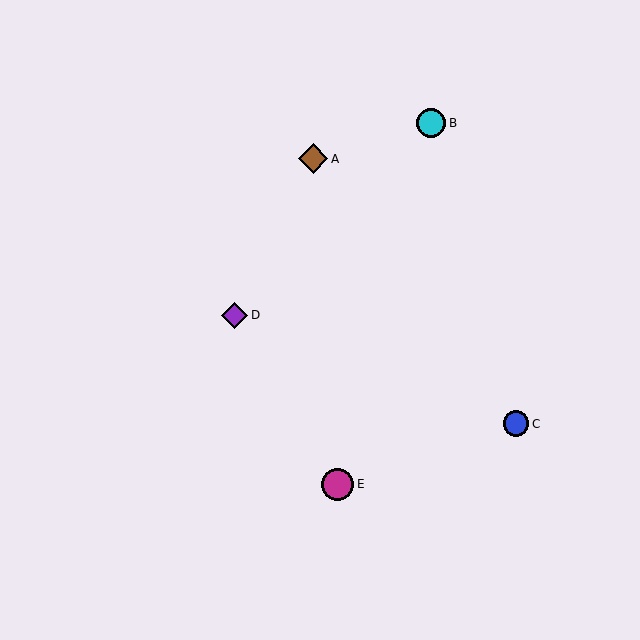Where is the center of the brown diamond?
The center of the brown diamond is at (313, 159).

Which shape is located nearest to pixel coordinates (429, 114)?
The cyan circle (labeled B) at (431, 123) is nearest to that location.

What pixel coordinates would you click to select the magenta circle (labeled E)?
Click at (338, 484) to select the magenta circle E.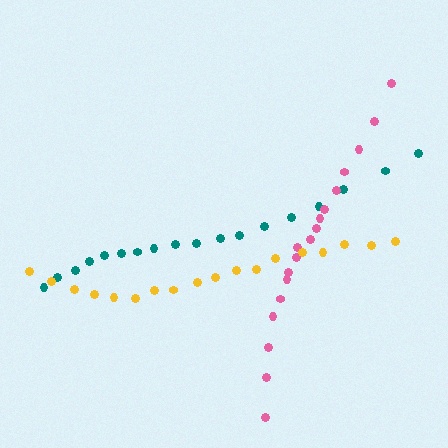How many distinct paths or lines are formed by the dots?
There are 3 distinct paths.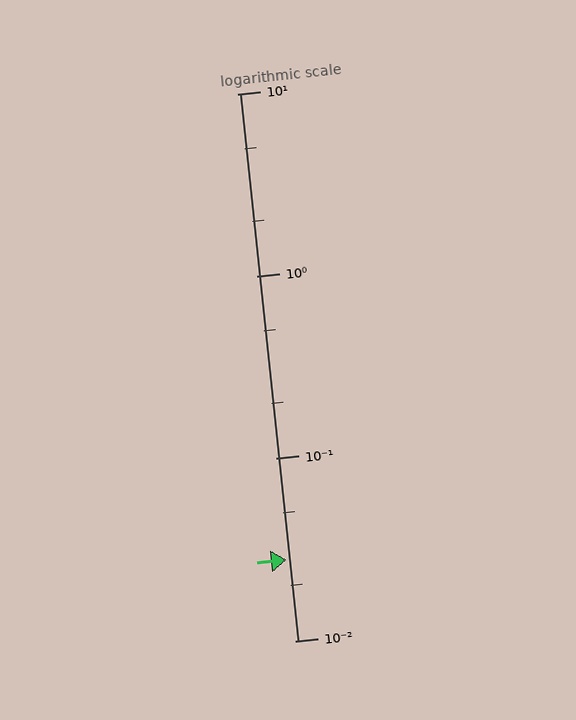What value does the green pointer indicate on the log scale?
The pointer indicates approximately 0.028.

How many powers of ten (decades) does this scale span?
The scale spans 3 decades, from 0.01 to 10.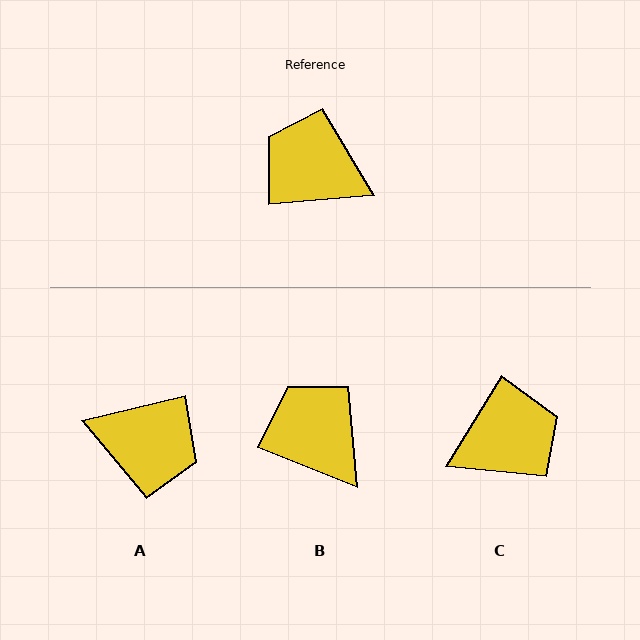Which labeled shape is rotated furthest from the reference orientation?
A, about 171 degrees away.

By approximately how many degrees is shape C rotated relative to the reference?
Approximately 126 degrees clockwise.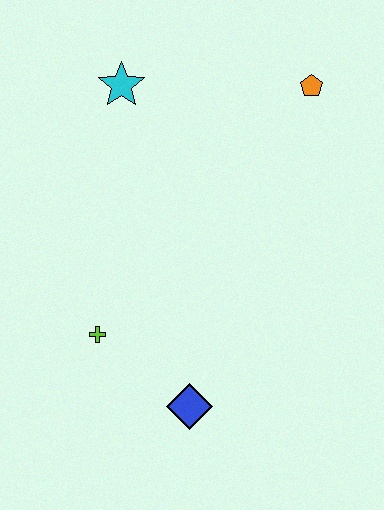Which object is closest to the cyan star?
The orange pentagon is closest to the cyan star.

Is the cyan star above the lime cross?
Yes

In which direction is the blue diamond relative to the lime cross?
The blue diamond is to the right of the lime cross.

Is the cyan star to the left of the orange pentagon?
Yes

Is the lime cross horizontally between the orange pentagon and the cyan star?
No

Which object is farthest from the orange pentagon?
The blue diamond is farthest from the orange pentagon.